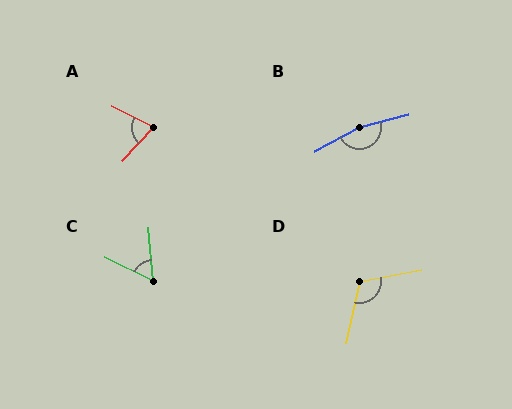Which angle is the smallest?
C, at approximately 59 degrees.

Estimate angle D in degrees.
Approximately 114 degrees.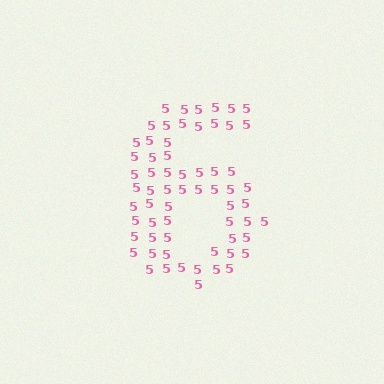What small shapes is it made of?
It is made of small digit 5's.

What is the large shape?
The large shape is the digit 6.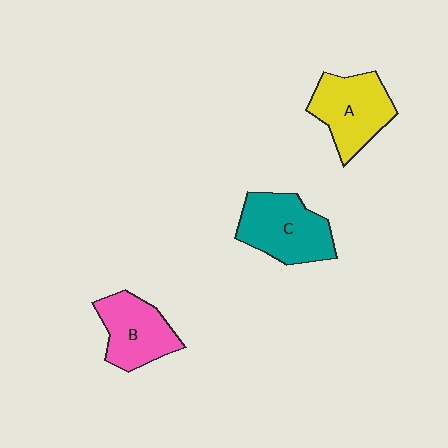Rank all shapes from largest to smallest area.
From largest to smallest: C (teal), A (yellow), B (pink).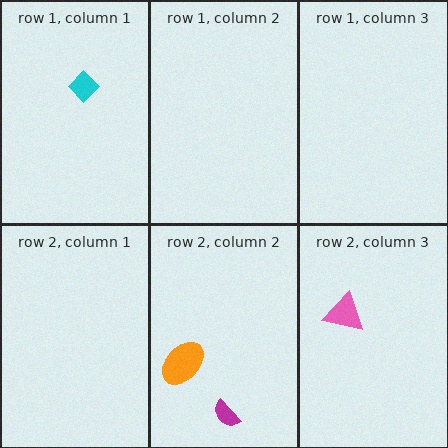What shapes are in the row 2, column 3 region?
The pink triangle.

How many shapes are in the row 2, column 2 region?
2.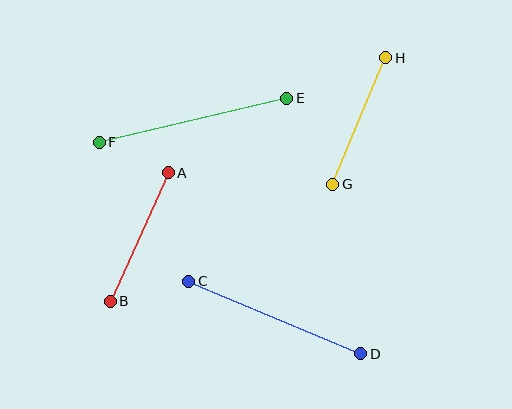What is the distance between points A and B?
The distance is approximately 141 pixels.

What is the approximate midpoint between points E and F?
The midpoint is at approximately (193, 120) pixels.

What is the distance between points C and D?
The distance is approximately 186 pixels.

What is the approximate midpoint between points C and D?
The midpoint is at approximately (275, 318) pixels.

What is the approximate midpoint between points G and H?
The midpoint is at approximately (359, 121) pixels.